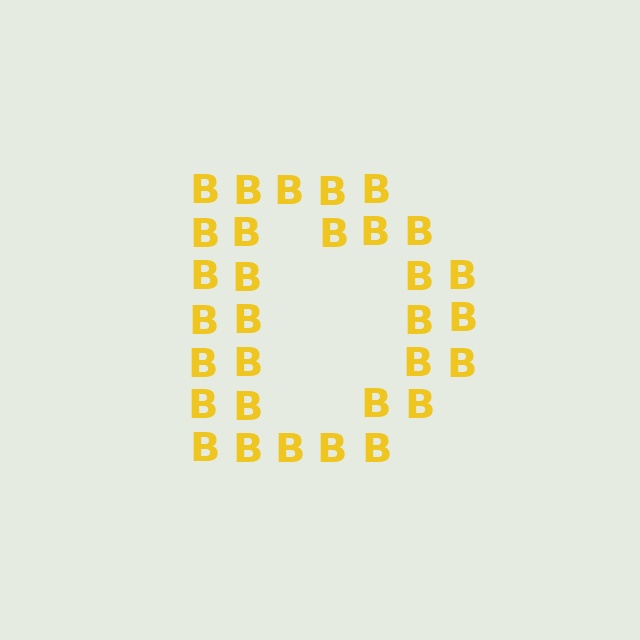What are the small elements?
The small elements are letter B's.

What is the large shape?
The large shape is the letter D.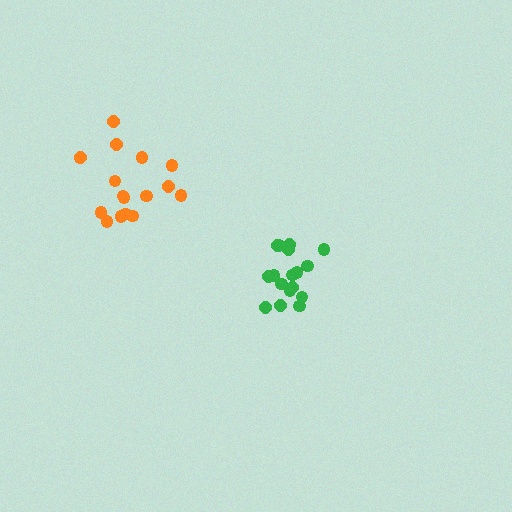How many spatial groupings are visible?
There are 2 spatial groupings.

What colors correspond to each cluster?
The clusters are colored: orange, green.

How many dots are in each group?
Group 1: 17 dots, Group 2: 17 dots (34 total).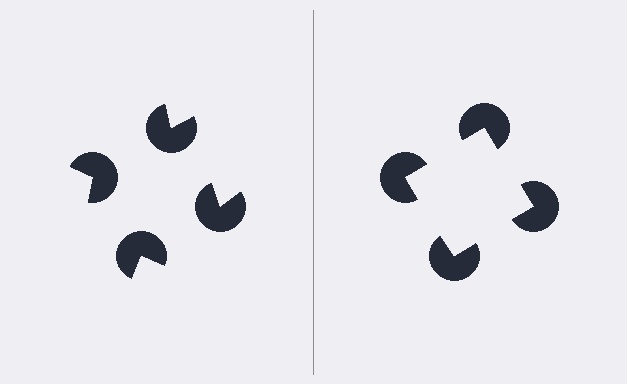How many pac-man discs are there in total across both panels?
8 — 4 on each side.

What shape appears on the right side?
An illusory square.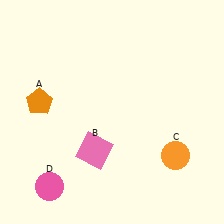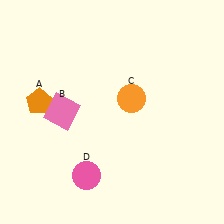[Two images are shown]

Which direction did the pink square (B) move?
The pink square (B) moved up.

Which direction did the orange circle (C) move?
The orange circle (C) moved up.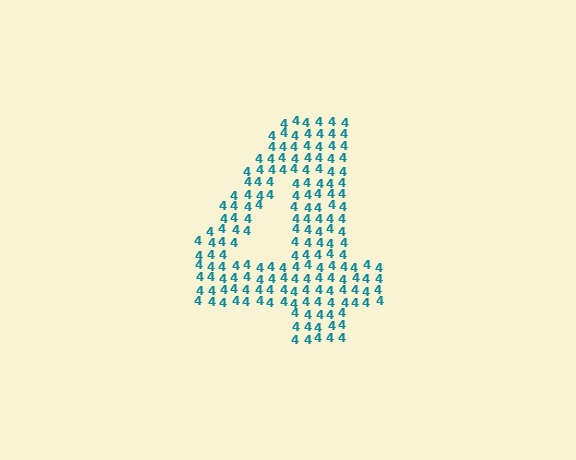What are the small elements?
The small elements are digit 4's.